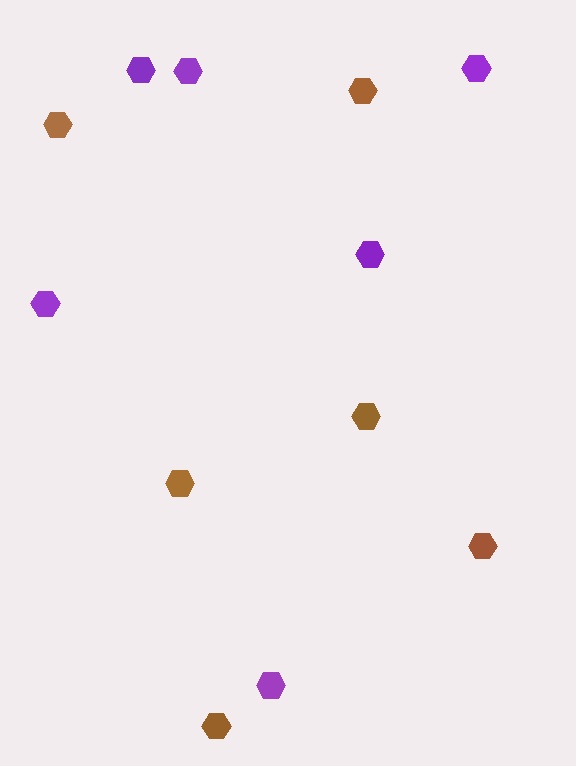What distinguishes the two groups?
There are 2 groups: one group of purple hexagons (6) and one group of brown hexagons (6).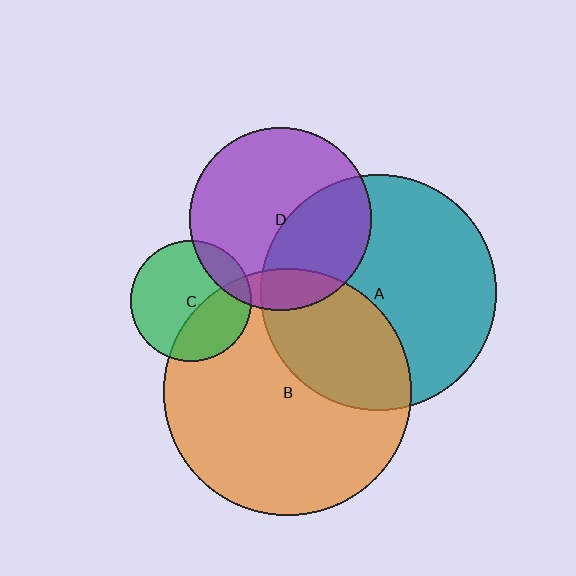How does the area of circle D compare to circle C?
Approximately 2.3 times.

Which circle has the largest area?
Circle B (orange).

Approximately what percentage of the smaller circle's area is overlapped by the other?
Approximately 35%.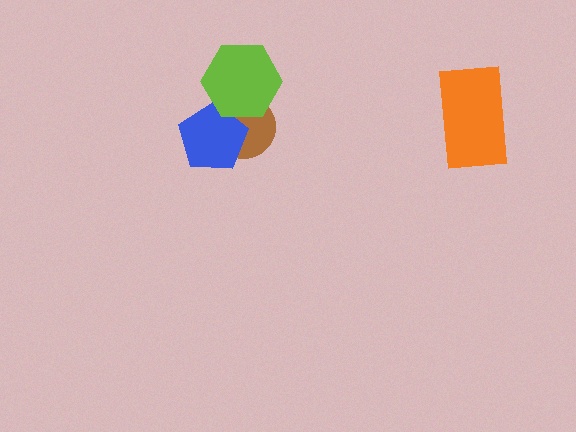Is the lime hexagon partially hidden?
No, no other shape covers it.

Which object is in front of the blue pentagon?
The lime hexagon is in front of the blue pentagon.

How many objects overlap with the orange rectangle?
0 objects overlap with the orange rectangle.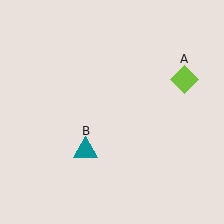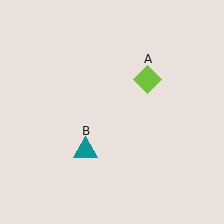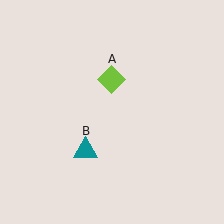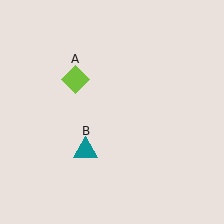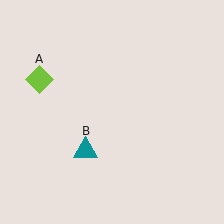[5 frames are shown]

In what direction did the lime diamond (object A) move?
The lime diamond (object A) moved left.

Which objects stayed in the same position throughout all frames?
Teal triangle (object B) remained stationary.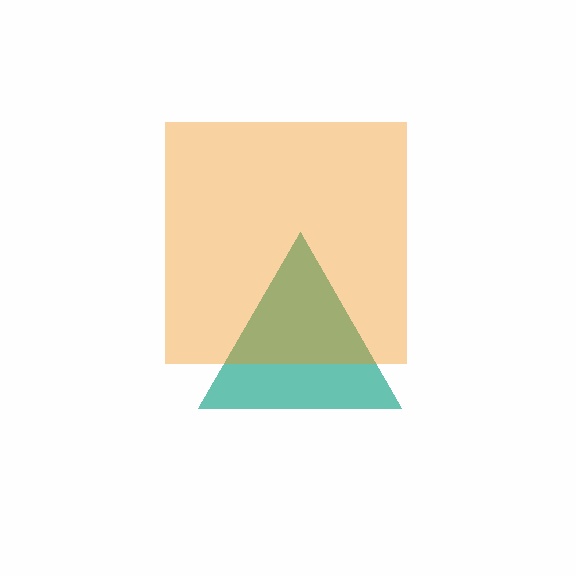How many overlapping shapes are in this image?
There are 2 overlapping shapes in the image.